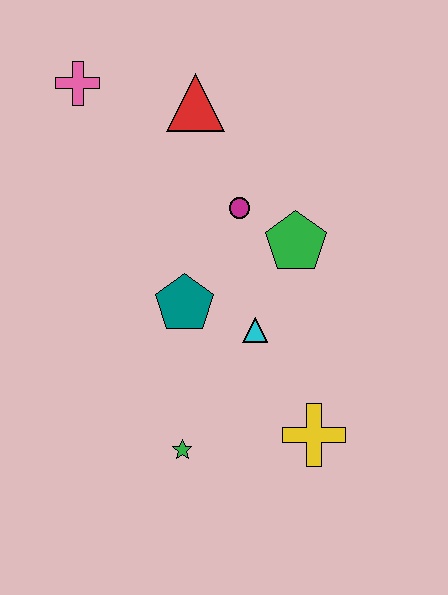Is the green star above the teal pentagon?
No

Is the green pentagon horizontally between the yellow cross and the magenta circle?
Yes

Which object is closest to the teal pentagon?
The cyan triangle is closest to the teal pentagon.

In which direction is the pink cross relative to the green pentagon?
The pink cross is to the left of the green pentagon.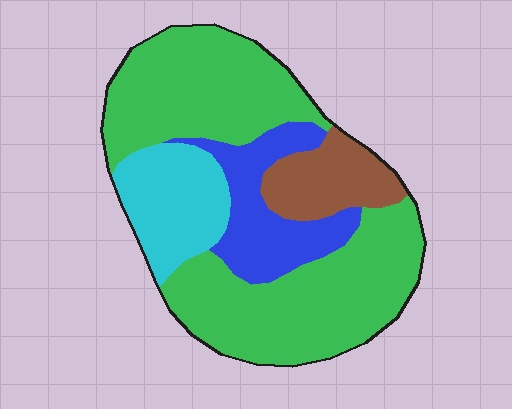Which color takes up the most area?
Green, at roughly 60%.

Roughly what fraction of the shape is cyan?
Cyan covers 15% of the shape.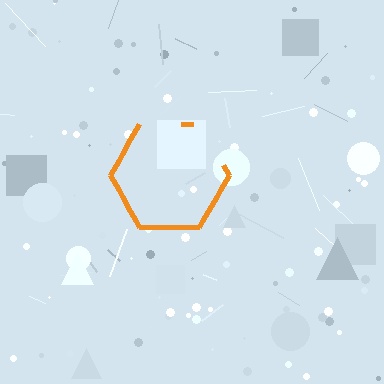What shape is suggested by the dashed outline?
The dashed outline suggests a hexagon.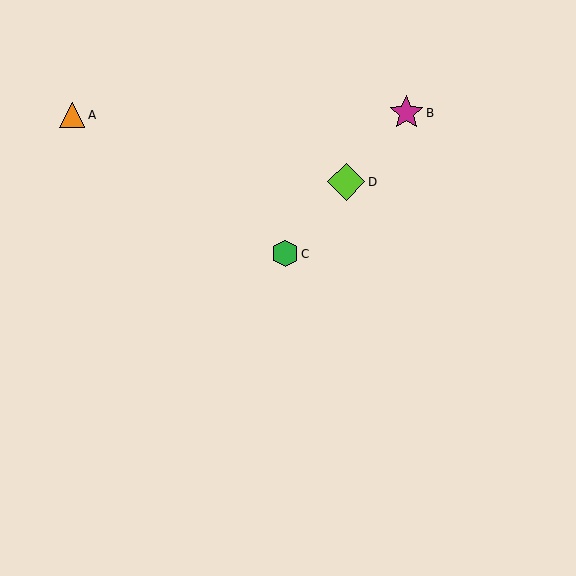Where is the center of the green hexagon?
The center of the green hexagon is at (285, 254).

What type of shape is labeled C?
Shape C is a green hexagon.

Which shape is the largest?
The lime diamond (labeled D) is the largest.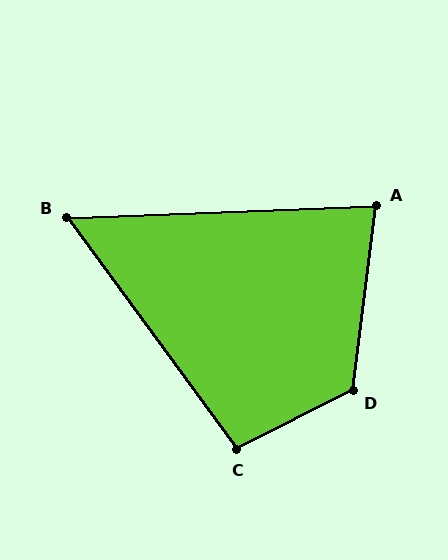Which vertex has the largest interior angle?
D, at approximately 124 degrees.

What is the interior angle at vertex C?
Approximately 99 degrees (obtuse).